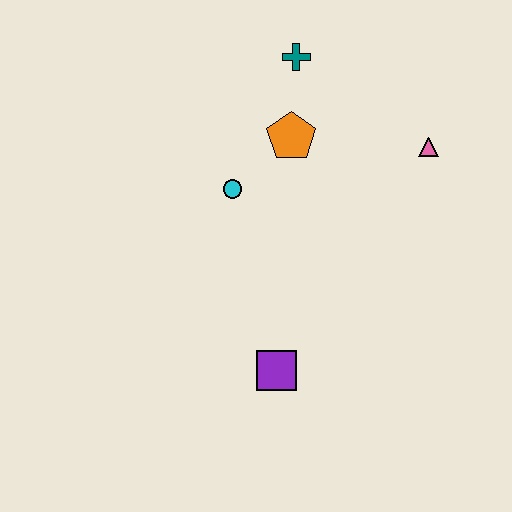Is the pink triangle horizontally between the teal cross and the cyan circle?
No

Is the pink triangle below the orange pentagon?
Yes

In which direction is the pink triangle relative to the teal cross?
The pink triangle is to the right of the teal cross.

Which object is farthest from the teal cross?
The purple square is farthest from the teal cross.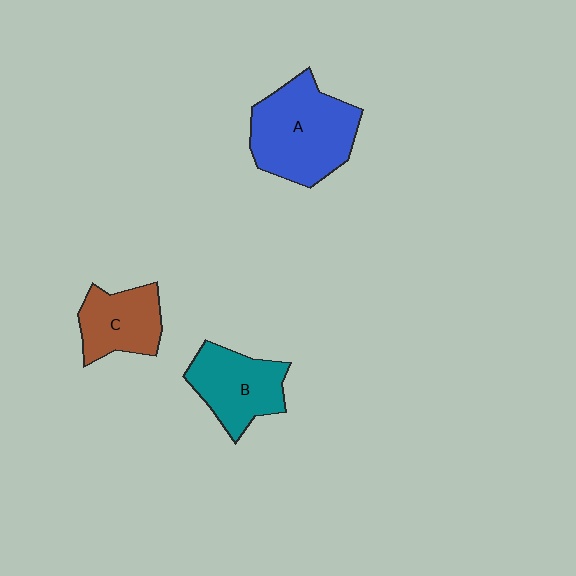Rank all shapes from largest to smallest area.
From largest to smallest: A (blue), B (teal), C (brown).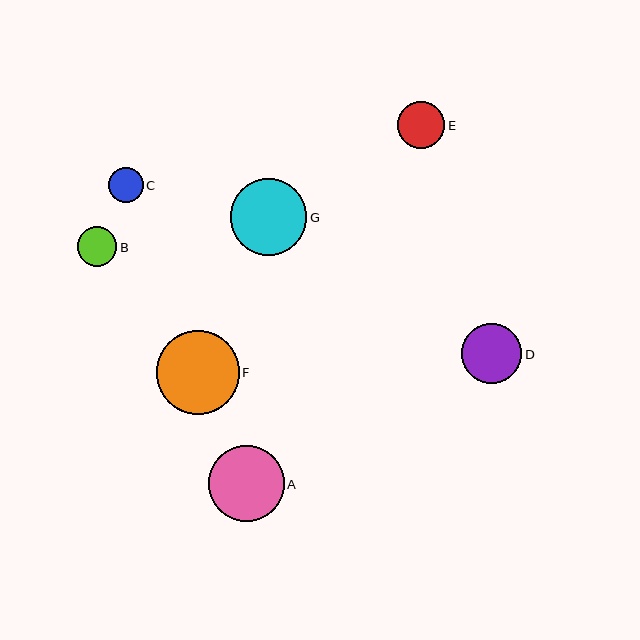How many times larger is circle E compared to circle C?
Circle E is approximately 1.3 times the size of circle C.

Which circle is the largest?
Circle F is the largest with a size of approximately 83 pixels.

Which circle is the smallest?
Circle C is the smallest with a size of approximately 35 pixels.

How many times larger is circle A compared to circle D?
Circle A is approximately 1.3 times the size of circle D.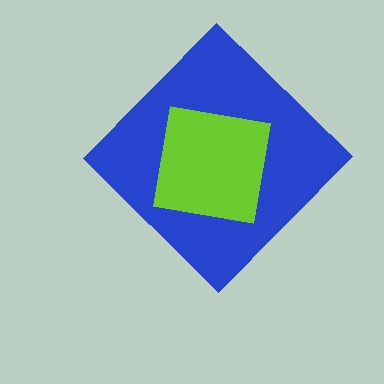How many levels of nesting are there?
2.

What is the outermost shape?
The blue diamond.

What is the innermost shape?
The lime square.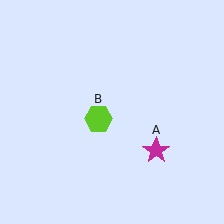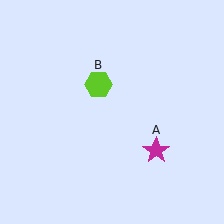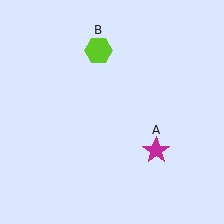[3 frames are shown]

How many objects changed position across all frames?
1 object changed position: lime hexagon (object B).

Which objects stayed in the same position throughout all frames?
Magenta star (object A) remained stationary.